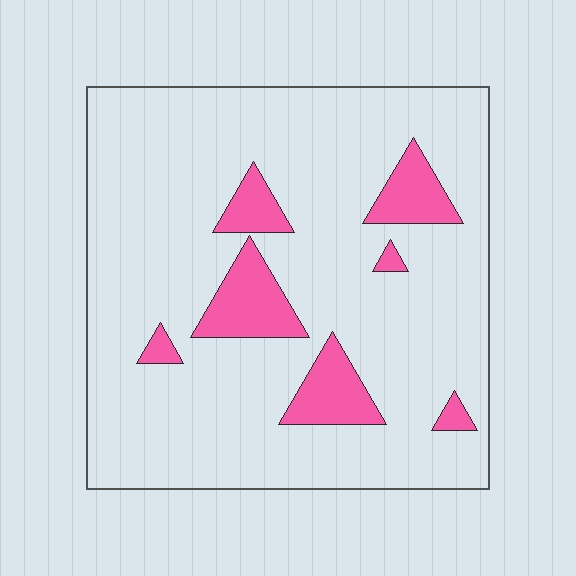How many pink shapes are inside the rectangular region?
7.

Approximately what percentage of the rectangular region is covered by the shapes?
Approximately 15%.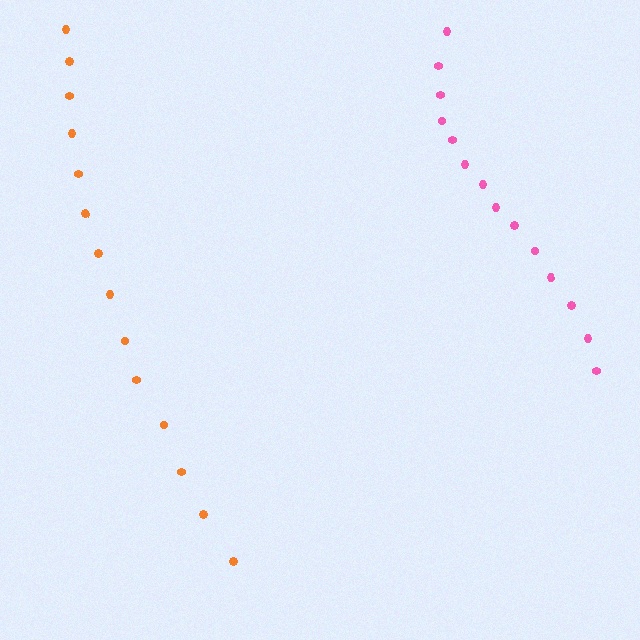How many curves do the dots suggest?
There are 2 distinct paths.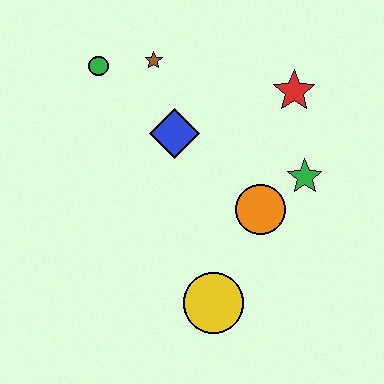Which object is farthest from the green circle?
The yellow circle is farthest from the green circle.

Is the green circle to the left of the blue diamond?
Yes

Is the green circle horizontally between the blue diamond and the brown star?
No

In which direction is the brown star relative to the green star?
The brown star is to the left of the green star.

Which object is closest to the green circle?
The brown star is closest to the green circle.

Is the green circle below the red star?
No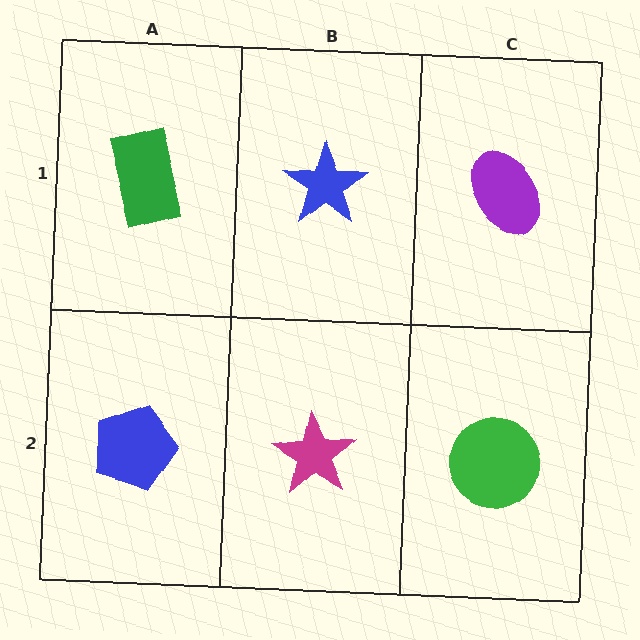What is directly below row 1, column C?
A green circle.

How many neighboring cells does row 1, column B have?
3.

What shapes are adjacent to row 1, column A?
A blue pentagon (row 2, column A), a blue star (row 1, column B).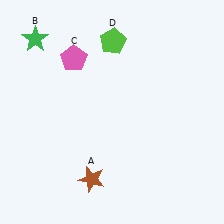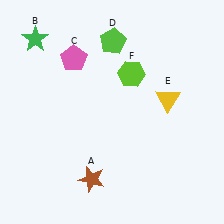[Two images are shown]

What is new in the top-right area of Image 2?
A lime hexagon (F) was added in the top-right area of Image 2.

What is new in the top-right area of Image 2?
A yellow triangle (E) was added in the top-right area of Image 2.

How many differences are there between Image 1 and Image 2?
There are 2 differences between the two images.